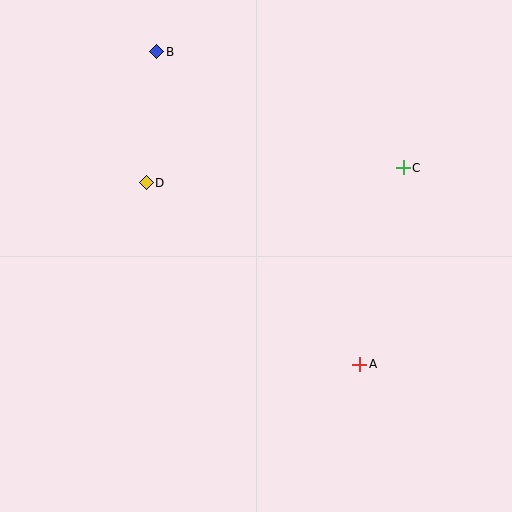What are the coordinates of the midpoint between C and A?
The midpoint between C and A is at (382, 266).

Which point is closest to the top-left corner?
Point B is closest to the top-left corner.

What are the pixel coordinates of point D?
Point D is at (146, 183).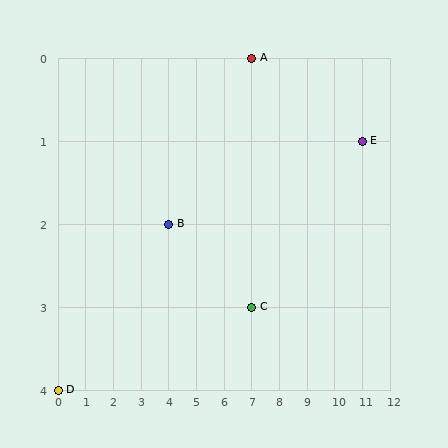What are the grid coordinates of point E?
Point E is at grid coordinates (11, 1).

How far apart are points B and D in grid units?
Points B and D are 4 columns and 2 rows apart (about 4.5 grid units diagonally).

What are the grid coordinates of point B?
Point B is at grid coordinates (4, 2).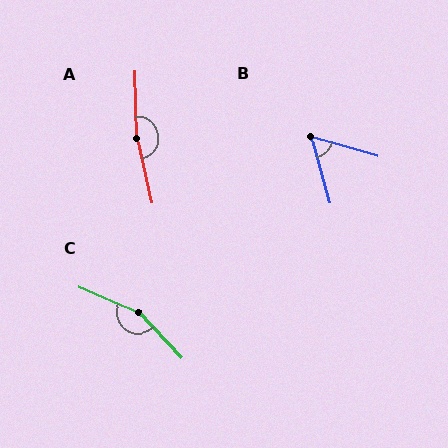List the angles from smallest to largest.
B (58°), C (157°), A (169°).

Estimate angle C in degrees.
Approximately 157 degrees.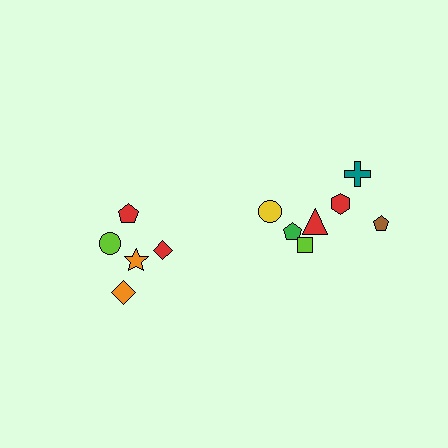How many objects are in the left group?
There are 5 objects.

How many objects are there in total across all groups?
There are 12 objects.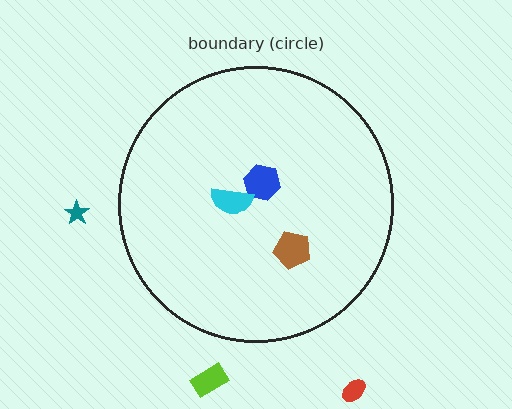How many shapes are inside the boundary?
3 inside, 3 outside.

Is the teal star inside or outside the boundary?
Outside.